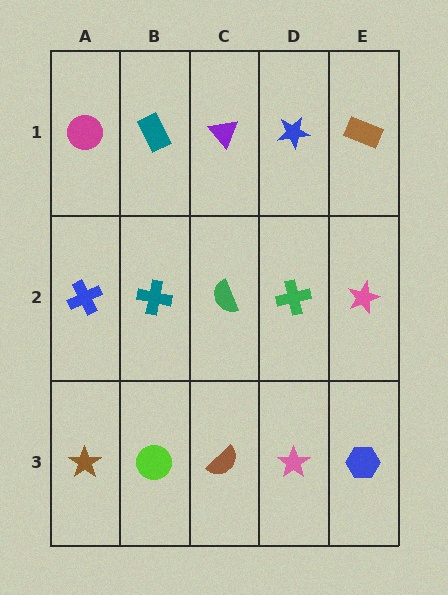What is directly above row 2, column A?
A magenta circle.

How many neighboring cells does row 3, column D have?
3.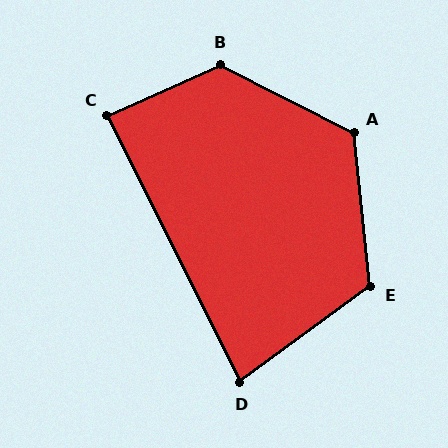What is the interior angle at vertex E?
Approximately 120 degrees (obtuse).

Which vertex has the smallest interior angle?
D, at approximately 80 degrees.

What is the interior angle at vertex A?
Approximately 123 degrees (obtuse).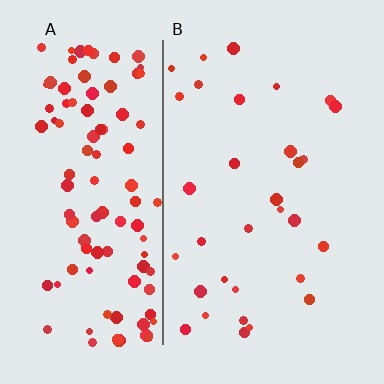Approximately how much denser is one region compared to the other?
Approximately 3.5× — region A over region B.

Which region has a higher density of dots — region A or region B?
A (the left).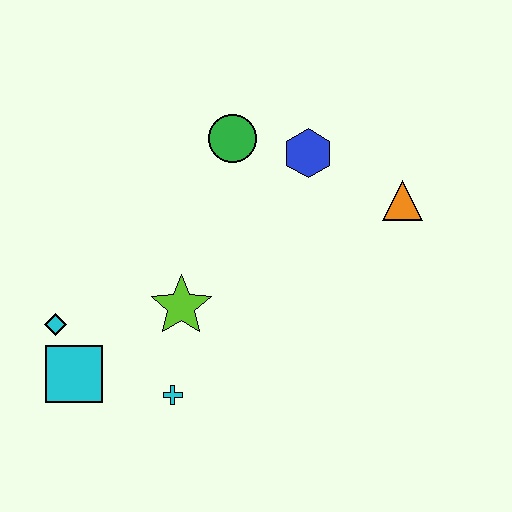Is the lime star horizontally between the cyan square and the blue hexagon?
Yes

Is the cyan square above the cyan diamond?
No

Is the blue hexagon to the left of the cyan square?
No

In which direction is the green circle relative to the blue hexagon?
The green circle is to the left of the blue hexagon.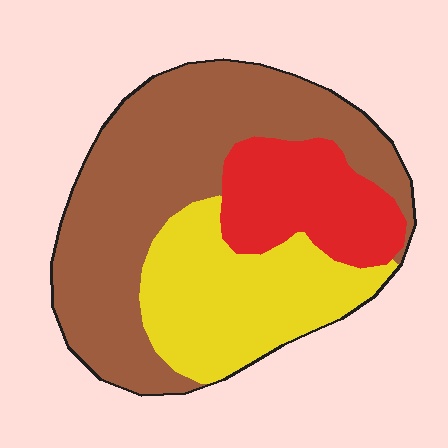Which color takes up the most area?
Brown, at roughly 50%.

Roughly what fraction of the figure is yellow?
Yellow takes up between a quarter and a half of the figure.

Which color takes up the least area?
Red, at roughly 20%.